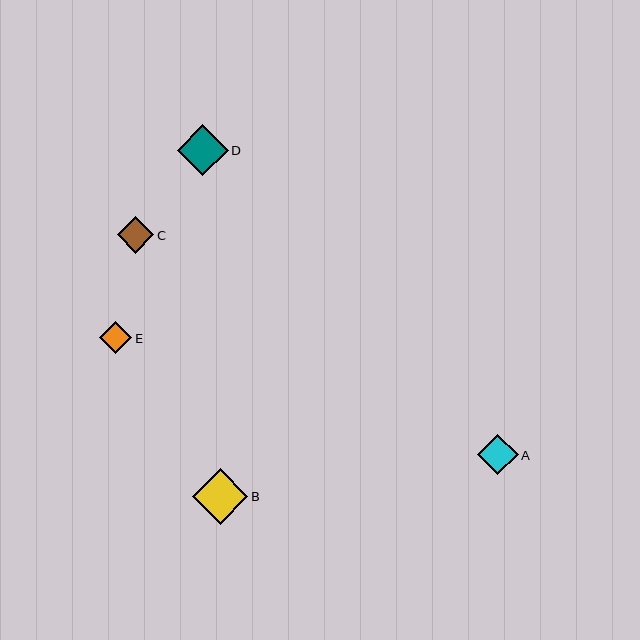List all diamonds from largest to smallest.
From largest to smallest: B, D, A, C, E.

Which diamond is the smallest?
Diamond E is the smallest with a size of approximately 32 pixels.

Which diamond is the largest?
Diamond B is the largest with a size of approximately 55 pixels.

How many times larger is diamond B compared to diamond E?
Diamond B is approximately 1.7 times the size of diamond E.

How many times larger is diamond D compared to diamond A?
Diamond D is approximately 1.3 times the size of diamond A.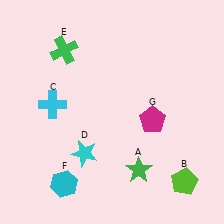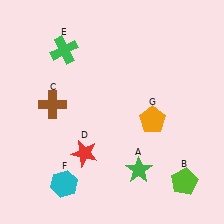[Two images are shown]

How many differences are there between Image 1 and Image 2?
There are 3 differences between the two images.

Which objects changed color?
C changed from cyan to brown. D changed from cyan to red. G changed from magenta to orange.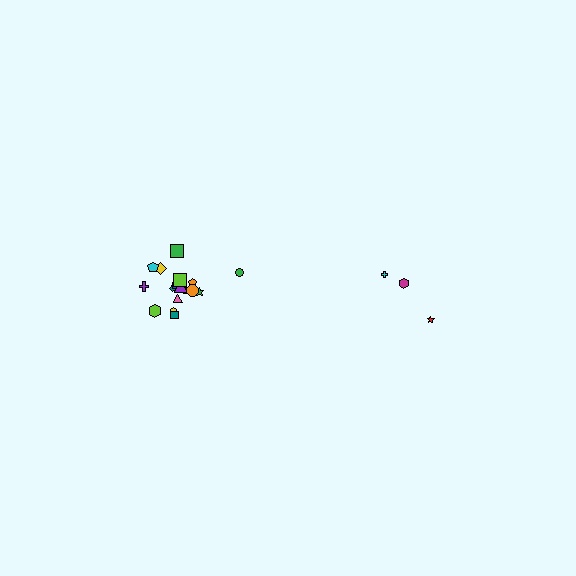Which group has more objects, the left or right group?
The left group.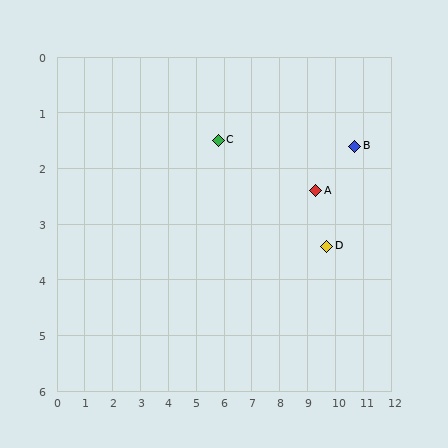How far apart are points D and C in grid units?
Points D and C are about 4.3 grid units apart.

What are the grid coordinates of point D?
Point D is at approximately (9.7, 3.4).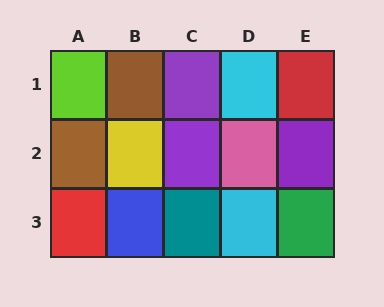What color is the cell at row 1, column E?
Red.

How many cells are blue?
1 cell is blue.